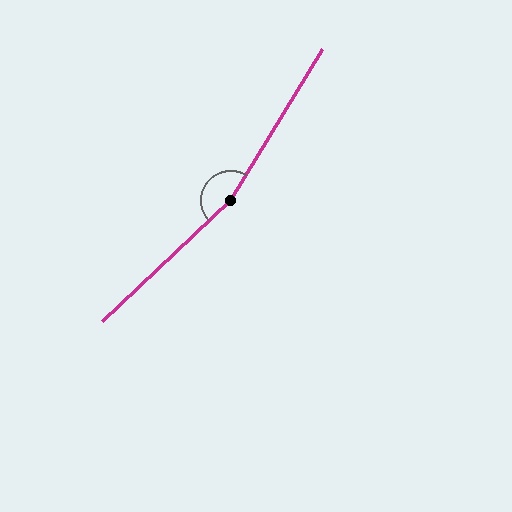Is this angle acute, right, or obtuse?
It is obtuse.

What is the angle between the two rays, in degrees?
Approximately 164 degrees.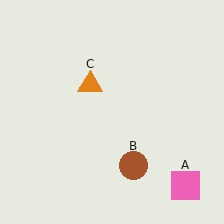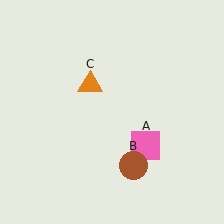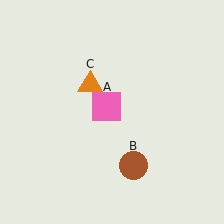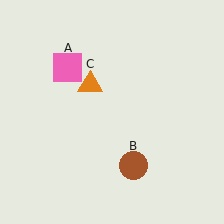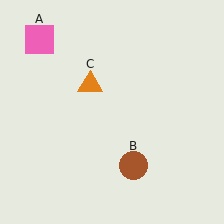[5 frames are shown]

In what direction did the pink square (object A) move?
The pink square (object A) moved up and to the left.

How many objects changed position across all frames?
1 object changed position: pink square (object A).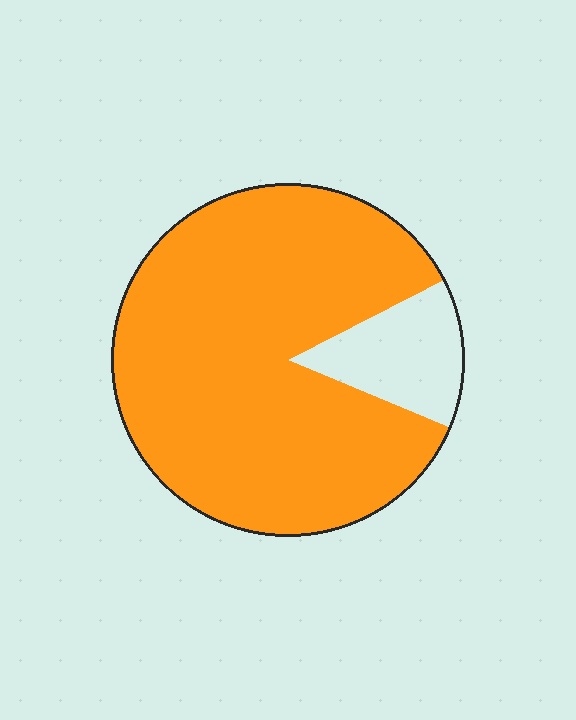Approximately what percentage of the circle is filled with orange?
Approximately 85%.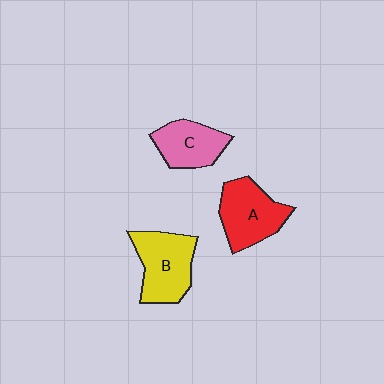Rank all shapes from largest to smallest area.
From largest to smallest: B (yellow), A (red), C (pink).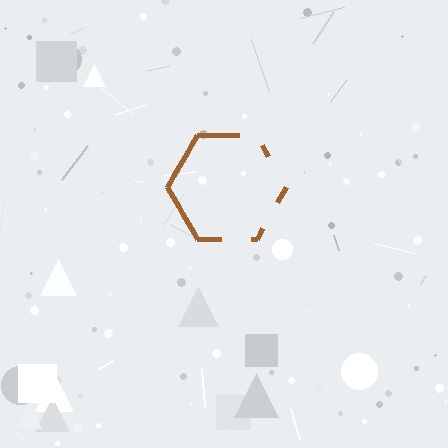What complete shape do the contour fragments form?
The contour fragments form a hexagon.